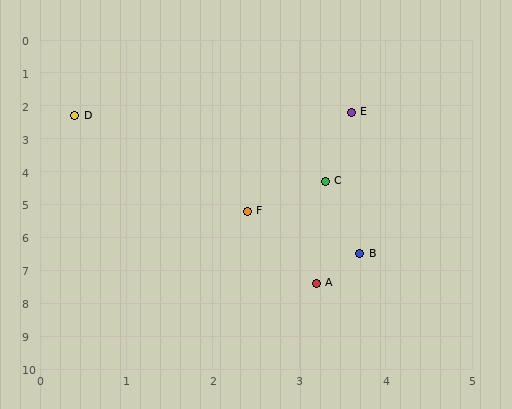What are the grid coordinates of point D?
Point D is at approximately (0.4, 2.3).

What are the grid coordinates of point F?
Point F is at approximately (2.4, 5.2).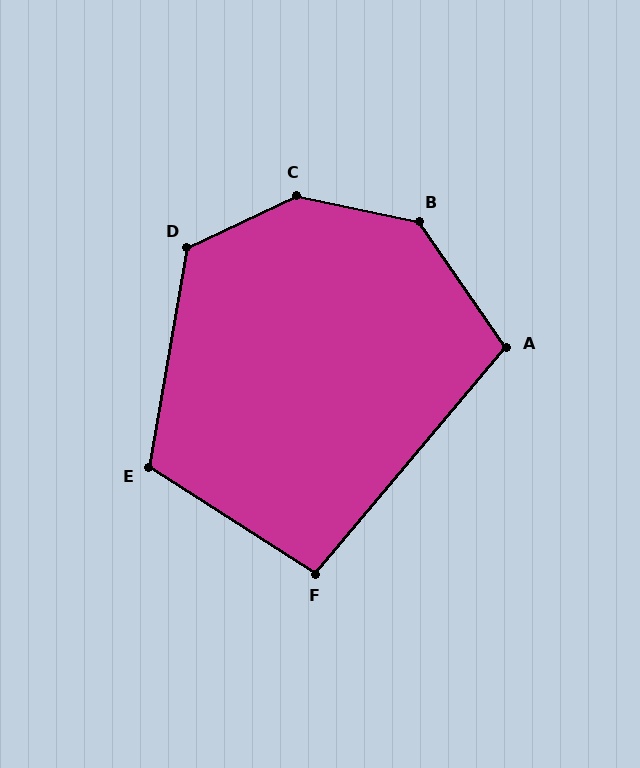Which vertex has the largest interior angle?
C, at approximately 142 degrees.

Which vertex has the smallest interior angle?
F, at approximately 98 degrees.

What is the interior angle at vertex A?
Approximately 105 degrees (obtuse).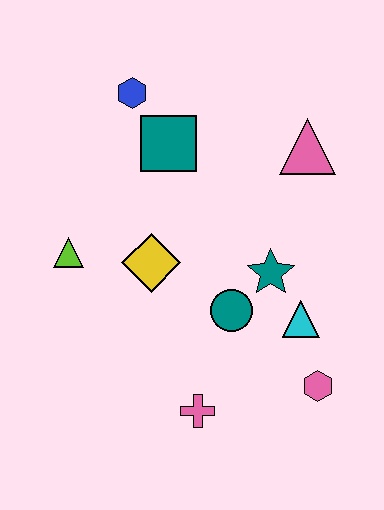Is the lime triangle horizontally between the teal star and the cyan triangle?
No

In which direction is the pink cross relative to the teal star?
The pink cross is below the teal star.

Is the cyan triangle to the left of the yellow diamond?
No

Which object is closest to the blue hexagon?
The teal square is closest to the blue hexagon.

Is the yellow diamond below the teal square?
Yes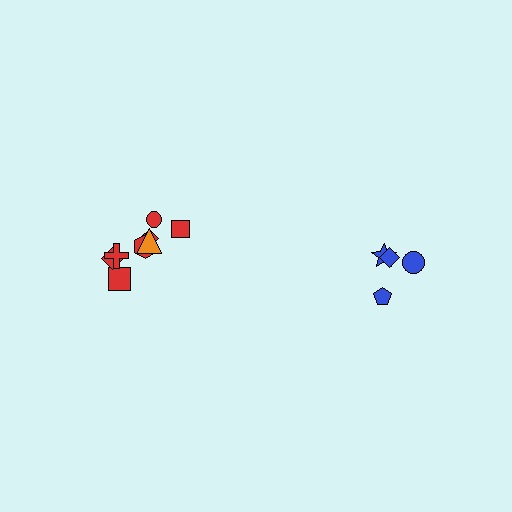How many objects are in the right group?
There are 4 objects.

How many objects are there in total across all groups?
There are 12 objects.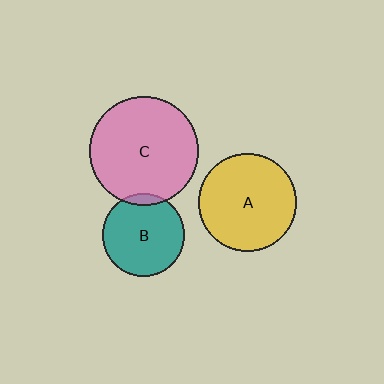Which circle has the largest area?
Circle C (pink).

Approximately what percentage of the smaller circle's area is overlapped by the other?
Approximately 5%.